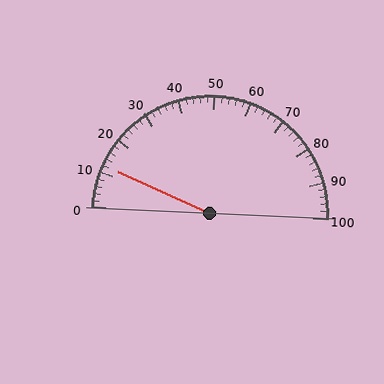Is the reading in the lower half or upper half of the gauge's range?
The reading is in the lower half of the range (0 to 100).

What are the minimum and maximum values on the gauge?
The gauge ranges from 0 to 100.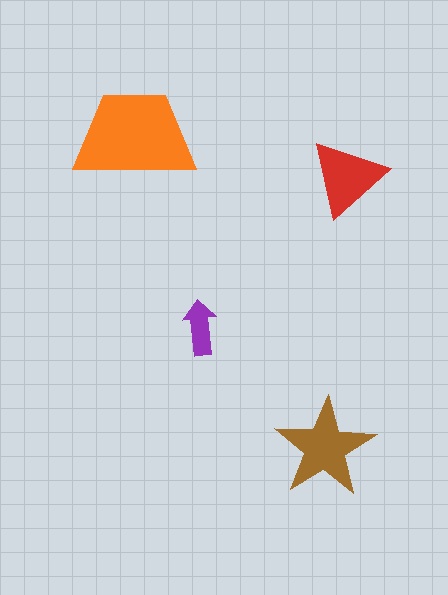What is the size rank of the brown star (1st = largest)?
2nd.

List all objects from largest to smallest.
The orange trapezoid, the brown star, the red triangle, the purple arrow.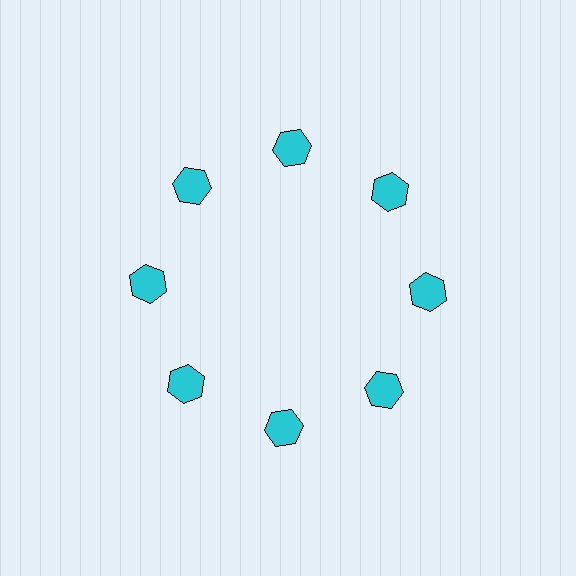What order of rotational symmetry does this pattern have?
This pattern has 8-fold rotational symmetry.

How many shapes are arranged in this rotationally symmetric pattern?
There are 8 shapes, arranged in 8 groups of 1.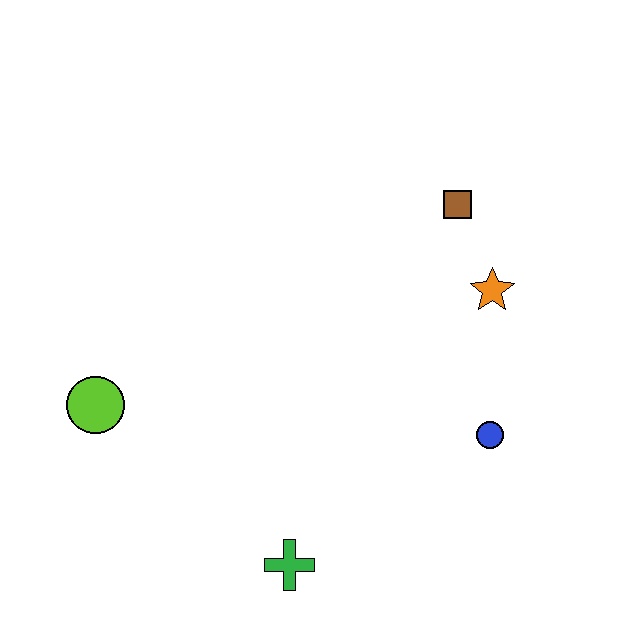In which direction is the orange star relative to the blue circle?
The orange star is above the blue circle.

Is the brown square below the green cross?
No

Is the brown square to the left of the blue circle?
Yes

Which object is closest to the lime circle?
The green cross is closest to the lime circle.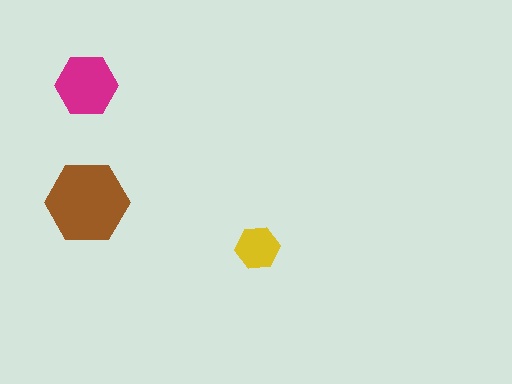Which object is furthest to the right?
The yellow hexagon is rightmost.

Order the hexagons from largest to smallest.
the brown one, the magenta one, the yellow one.